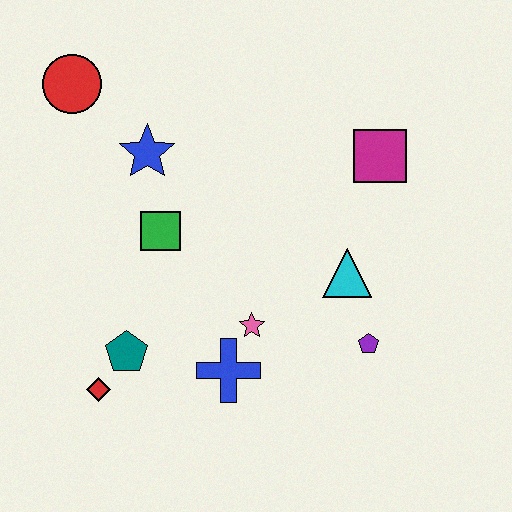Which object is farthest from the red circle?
The purple pentagon is farthest from the red circle.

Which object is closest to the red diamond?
The teal pentagon is closest to the red diamond.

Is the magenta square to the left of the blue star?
No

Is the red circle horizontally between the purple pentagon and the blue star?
No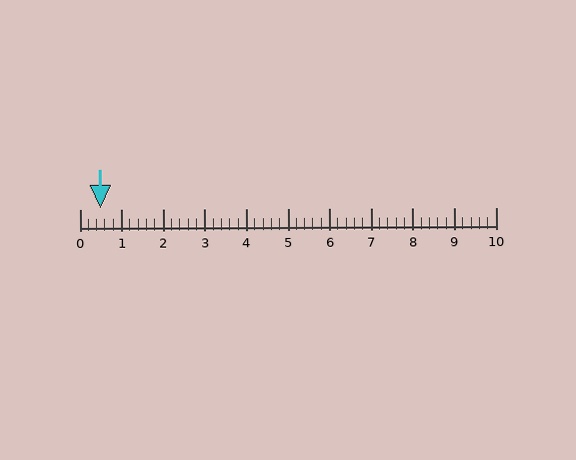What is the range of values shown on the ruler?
The ruler shows values from 0 to 10.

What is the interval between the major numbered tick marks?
The major tick marks are spaced 1 units apart.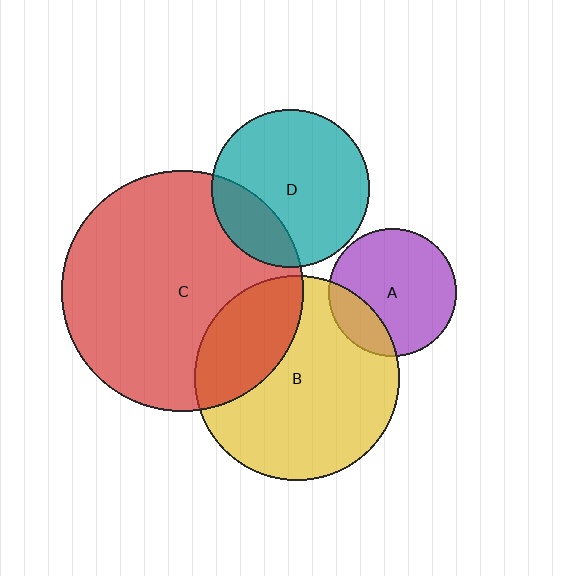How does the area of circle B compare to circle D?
Approximately 1.7 times.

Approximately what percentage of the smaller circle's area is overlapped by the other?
Approximately 20%.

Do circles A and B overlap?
Yes.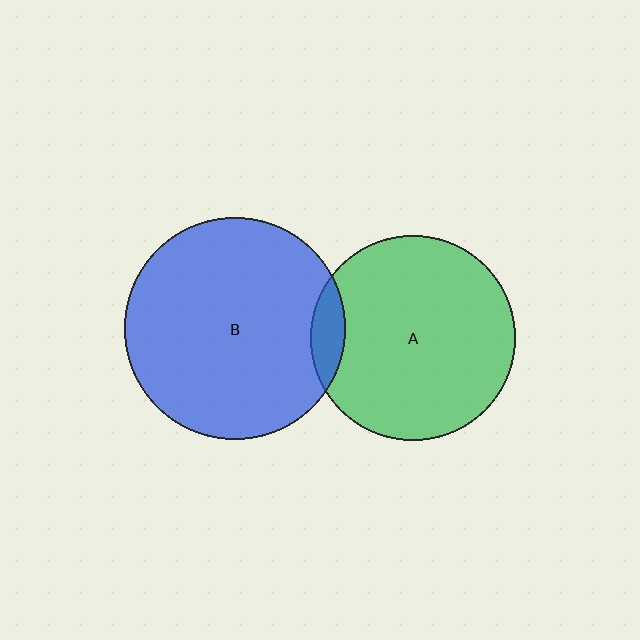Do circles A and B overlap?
Yes.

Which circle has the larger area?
Circle B (blue).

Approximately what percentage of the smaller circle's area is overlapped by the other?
Approximately 10%.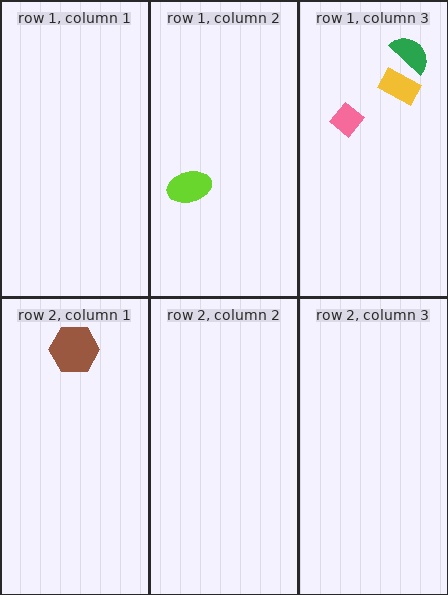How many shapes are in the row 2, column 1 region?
1.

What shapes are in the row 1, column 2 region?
The lime ellipse.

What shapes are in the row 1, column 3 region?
The pink diamond, the yellow rectangle, the green semicircle.